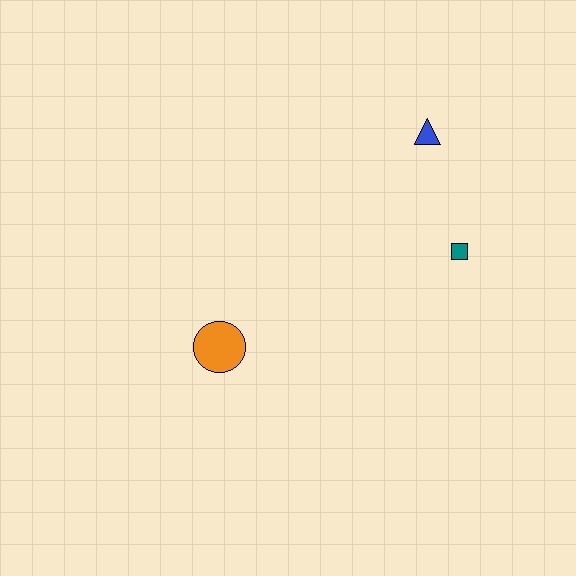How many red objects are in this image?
There are no red objects.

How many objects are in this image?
There are 3 objects.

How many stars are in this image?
There are no stars.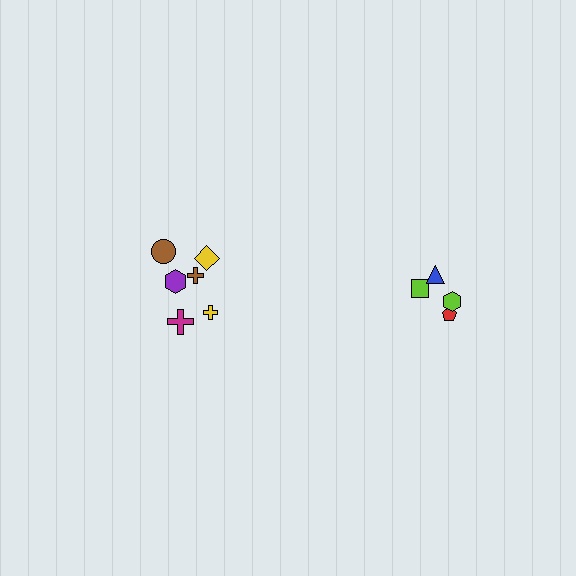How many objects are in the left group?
There are 6 objects.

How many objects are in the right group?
There are 4 objects.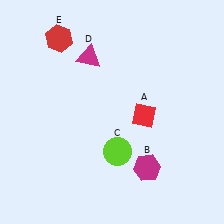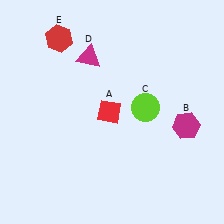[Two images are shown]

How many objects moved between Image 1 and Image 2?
3 objects moved between the two images.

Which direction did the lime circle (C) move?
The lime circle (C) moved up.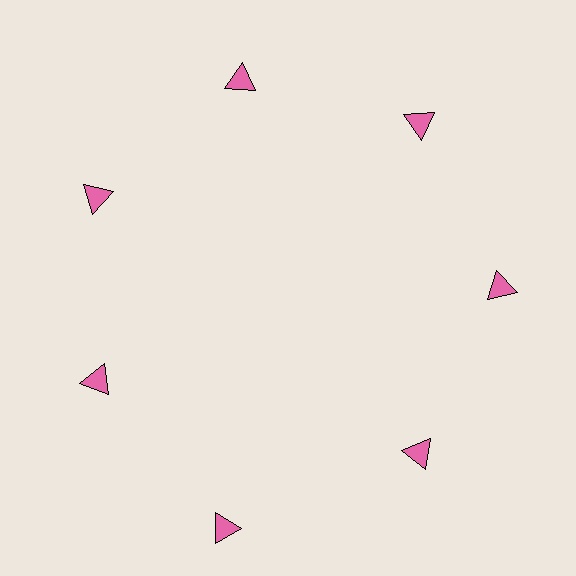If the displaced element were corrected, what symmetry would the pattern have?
It would have 7-fold rotational symmetry — the pattern would map onto itself every 51 degrees.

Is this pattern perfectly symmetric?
No. The 7 pink triangles are arranged in a ring, but one element near the 6 o'clock position is pushed outward from the center, breaking the 7-fold rotational symmetry.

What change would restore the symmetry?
The symmetry would be restored by moving it inward, back onto the ring so that all 7 triangles sit at equal angles and equal distance from the center.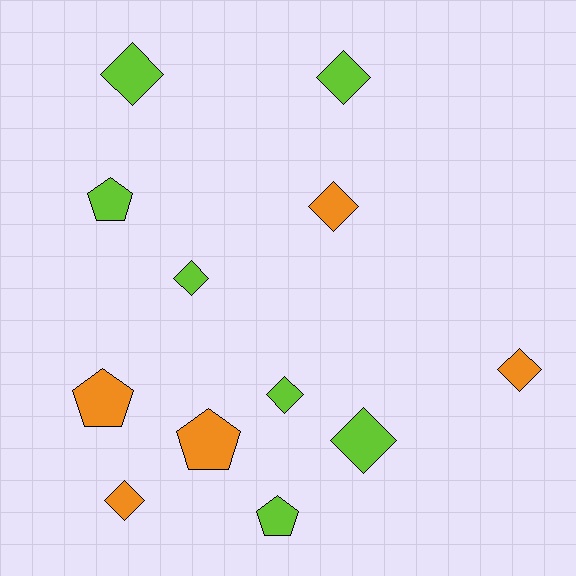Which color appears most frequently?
Lime, with 7 objects.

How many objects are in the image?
There are 12 objects.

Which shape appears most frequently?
Diamond, with 8 objects.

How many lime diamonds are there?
There are 5 lime diamonds.